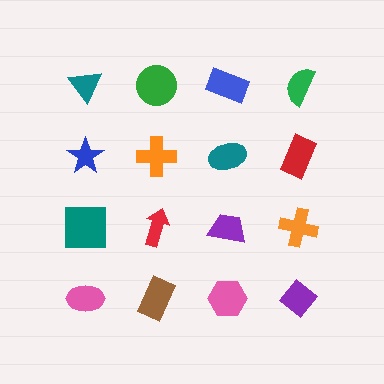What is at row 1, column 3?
A blue rectangle.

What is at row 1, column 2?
A green circle.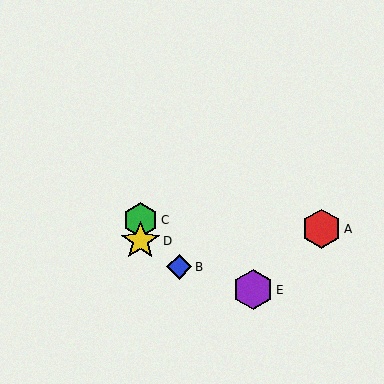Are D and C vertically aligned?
Yes, both are at x≈140.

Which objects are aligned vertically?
Objects C, D are aligned vertically.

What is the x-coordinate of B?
Object B is at x≈179.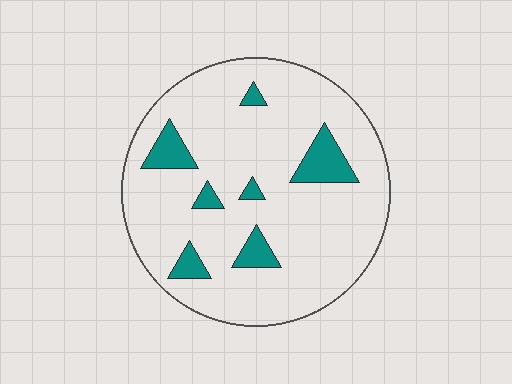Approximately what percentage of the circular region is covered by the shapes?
Approximately 10%.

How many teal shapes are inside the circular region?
7.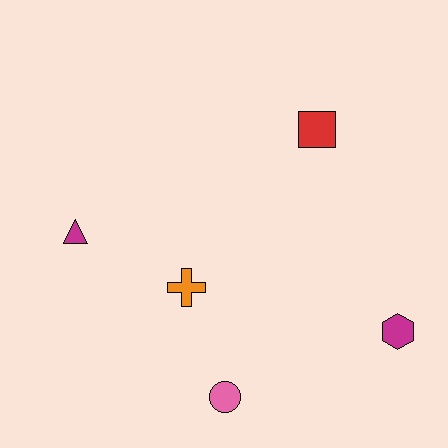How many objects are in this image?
There are 5 objects.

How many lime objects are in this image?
There are no lime objects.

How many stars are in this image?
There are no stars.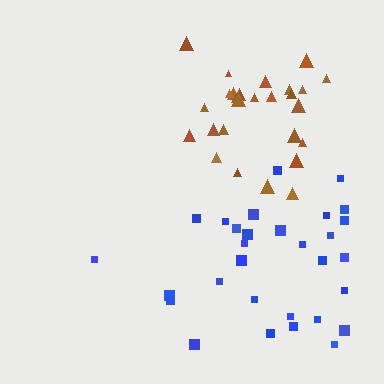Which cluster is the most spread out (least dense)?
Blue.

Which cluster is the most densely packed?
Brown.